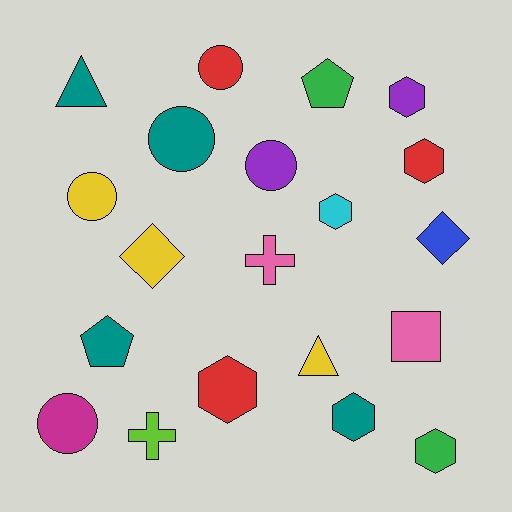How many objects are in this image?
There are 20 objects.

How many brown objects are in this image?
There are no brown objects.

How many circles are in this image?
There are 5 circles.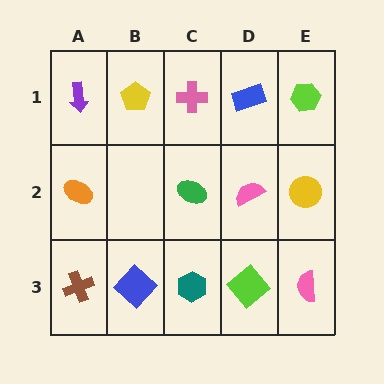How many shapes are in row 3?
5 shapes.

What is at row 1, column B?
A yellow pentagon.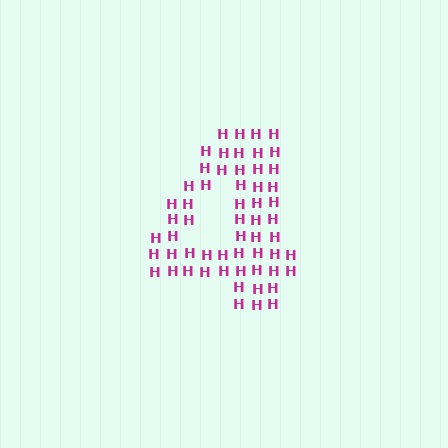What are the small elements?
The small elements are letter H's.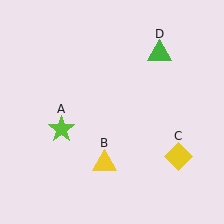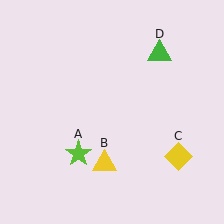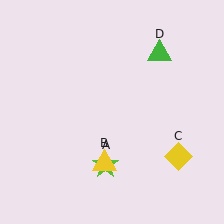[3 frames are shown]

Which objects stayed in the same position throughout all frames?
Yellow triangle (object B) and yellow diamond (object C) and green triangle (object D) remained stationary.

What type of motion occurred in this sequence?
The lime star (object A) rotated counterclockwise around the center of the scene.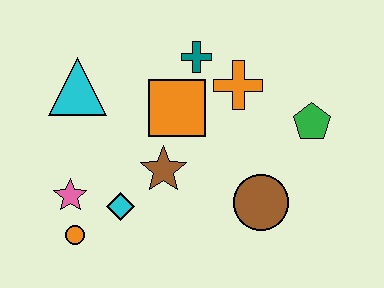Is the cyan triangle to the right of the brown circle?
No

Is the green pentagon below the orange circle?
No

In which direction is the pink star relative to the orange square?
The pink star is to the left of the orange square.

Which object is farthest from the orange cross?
The orange circle is farthest from the orange cross.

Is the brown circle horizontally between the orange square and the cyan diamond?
No